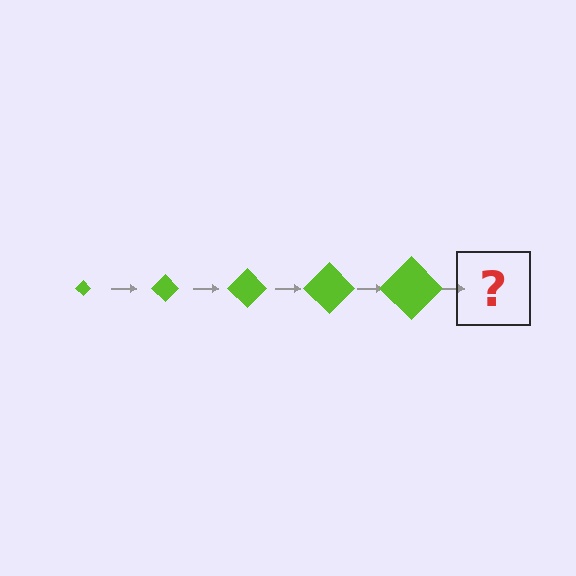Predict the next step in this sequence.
The next step is a lime diamond, larger than the previous one.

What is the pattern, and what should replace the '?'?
The pattern is that the diamond gets progressively larger each step. The '?' should be a lime diamond, larger than the previous one.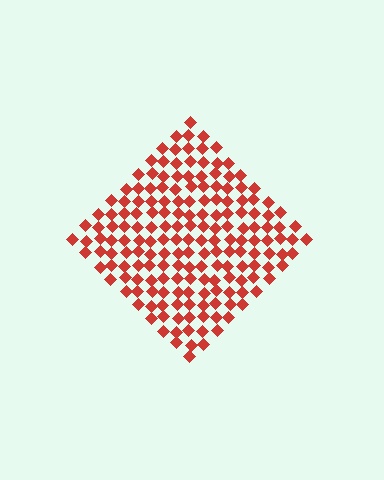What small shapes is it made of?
It is made of small diamonds.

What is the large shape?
The large shape is a diamond.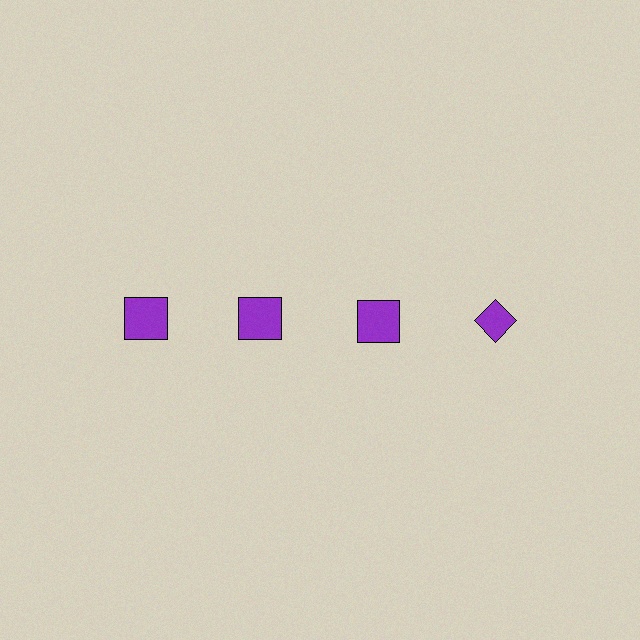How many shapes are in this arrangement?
There are 4 shapes arranged in a grid pattern.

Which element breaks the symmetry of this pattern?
The purple diamond in the top row, second from right column breaks the symmetry. All other shapes are purple squares.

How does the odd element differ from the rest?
It has a different shape: diamond instead of square.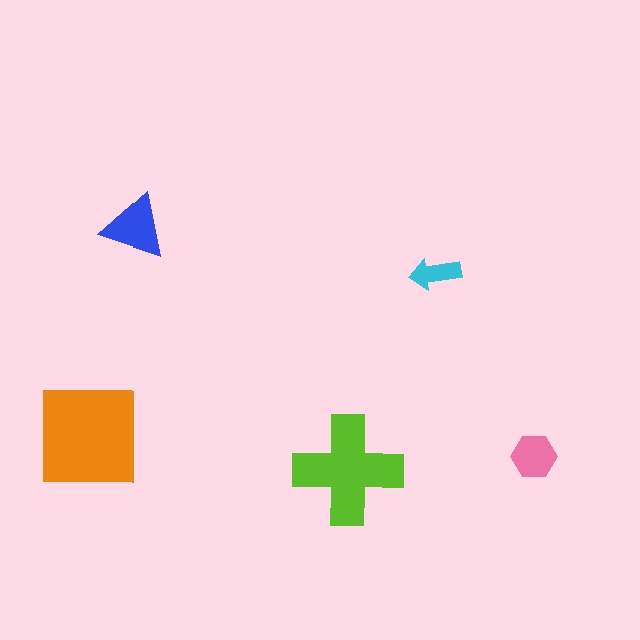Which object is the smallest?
The cyan arrow.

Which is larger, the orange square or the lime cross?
The orange square.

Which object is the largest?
The orange square.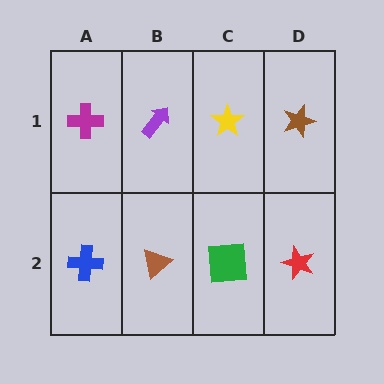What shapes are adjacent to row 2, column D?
A brown star (row 1, column D), a green square (row 2, column C).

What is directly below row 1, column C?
A green square.